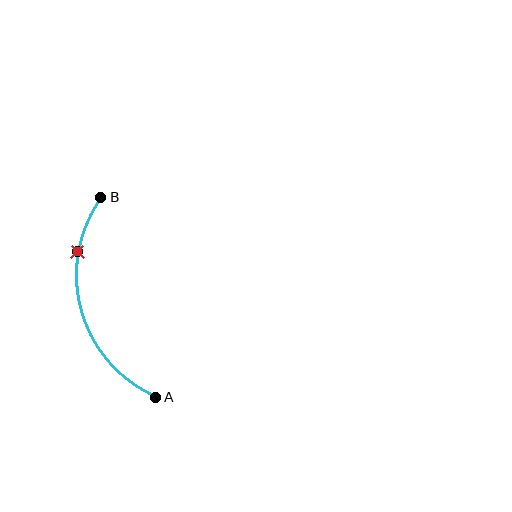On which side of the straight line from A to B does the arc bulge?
The arc bulges to the left of the straight line connecting A and B.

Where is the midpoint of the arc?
The arc midpoint is the point on the curve farthest from the straight line joining A and B. It sits to the left of that line.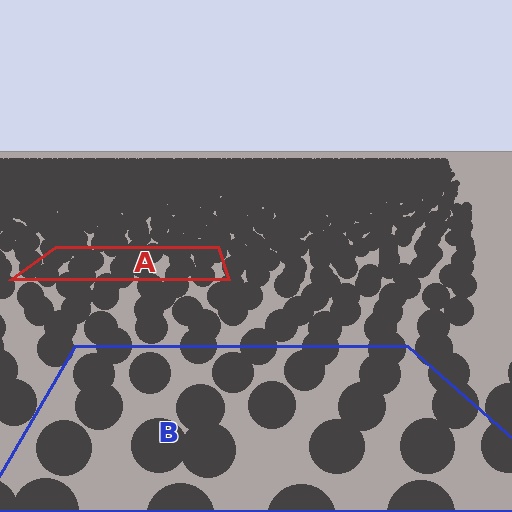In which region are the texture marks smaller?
The texture marks are smaller in region A, because it is farther away.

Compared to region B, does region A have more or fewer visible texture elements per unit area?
Region A has more texture elements per unit area — they are packed more densely because it is farther away.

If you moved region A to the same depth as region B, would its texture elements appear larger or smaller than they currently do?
They would appear larger. At a closer depth, the same texture elements are projected at a bigger on-screen size.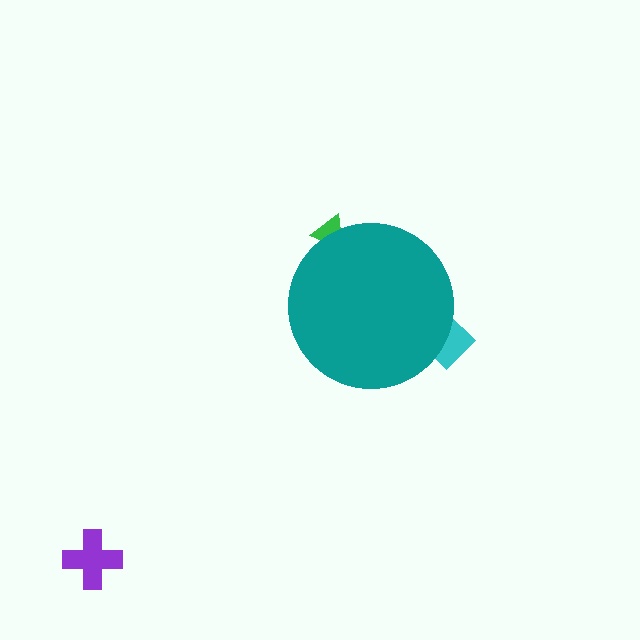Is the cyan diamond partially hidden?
Yes, the cyan diamond is partially hidden behind the teal circle.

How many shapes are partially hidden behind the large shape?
2 shapes are partially hidden.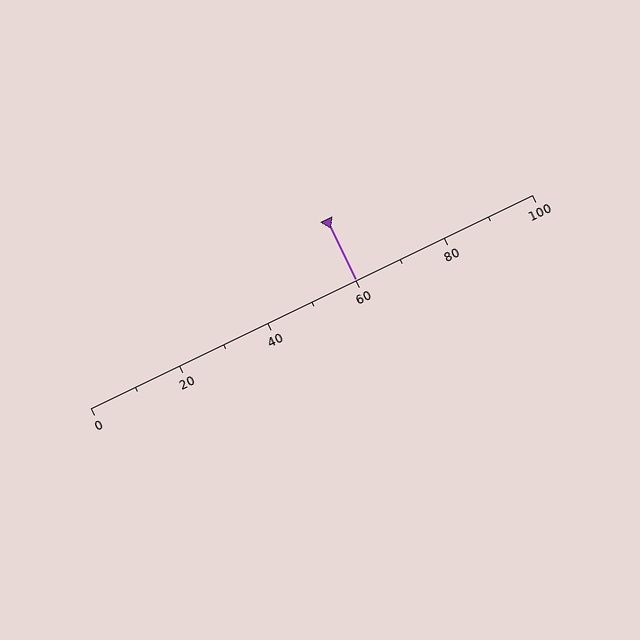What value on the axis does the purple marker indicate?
The marker indicates approximately 60.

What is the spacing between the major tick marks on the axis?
The major ticks are spaced 20 apart.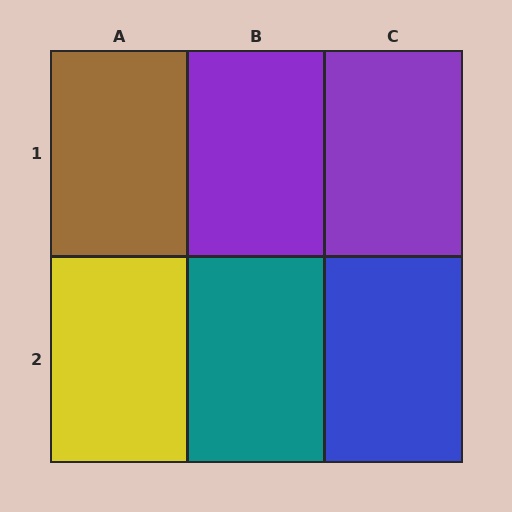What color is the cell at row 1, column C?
Purple.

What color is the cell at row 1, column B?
Purple.